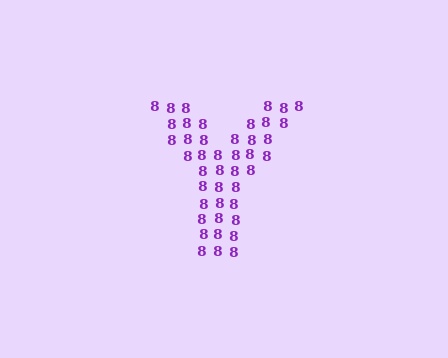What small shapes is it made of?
It is made of small digit 8's.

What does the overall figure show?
The overall figure shows the letter Y.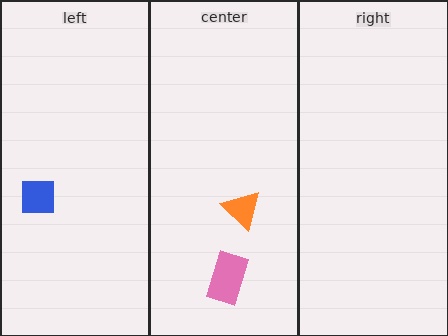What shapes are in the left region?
The blue square.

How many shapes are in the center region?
2.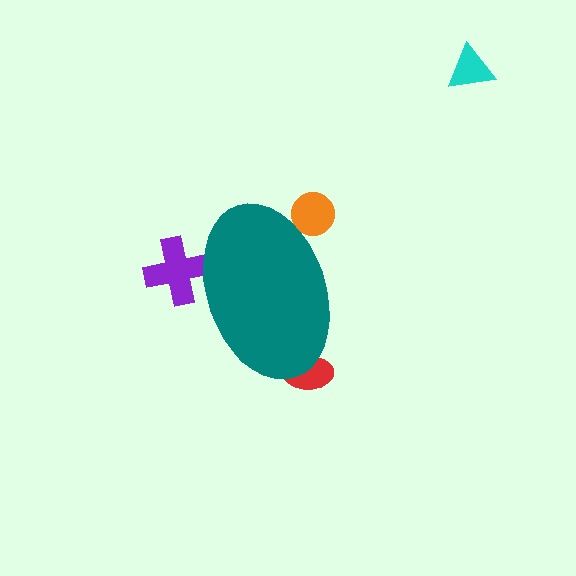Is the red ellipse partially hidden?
Yes, the red ellipse is partially hidden behind the teal ellipse.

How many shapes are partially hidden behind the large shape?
3 shapes are partially hidden.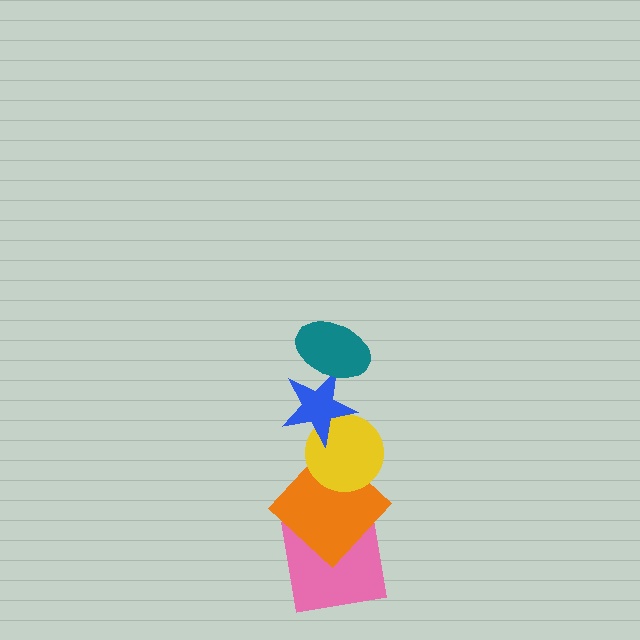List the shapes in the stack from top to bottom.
From top to bottom: the teal ellipse, the blue star, the yellow circle, the orange diamond, the pink square.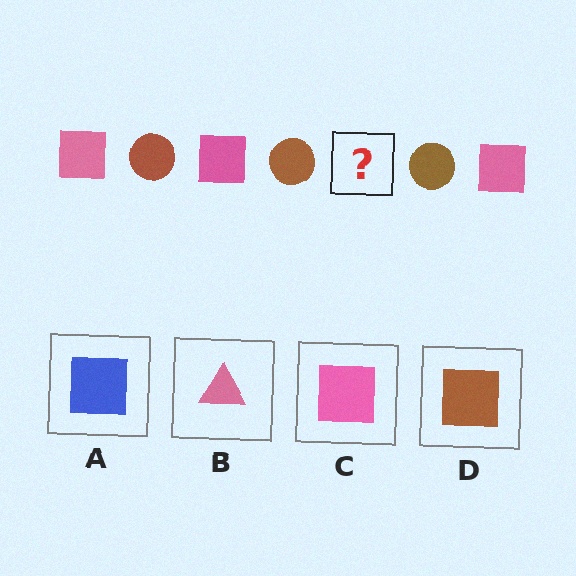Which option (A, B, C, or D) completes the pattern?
C.